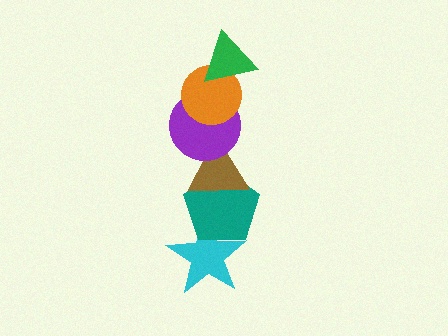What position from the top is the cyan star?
The cyan star is 6th from the top.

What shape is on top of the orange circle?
The green triangle is on top of the orange circle.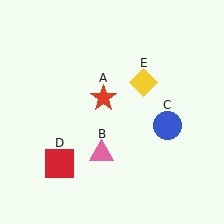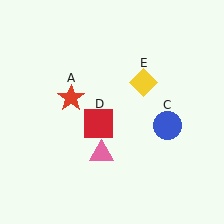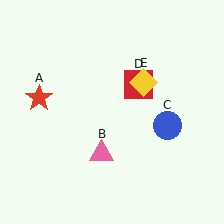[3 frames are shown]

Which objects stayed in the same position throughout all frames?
Pink triangle (object B) and blue circle (object C) and yellow diamond (object E) remained stationary.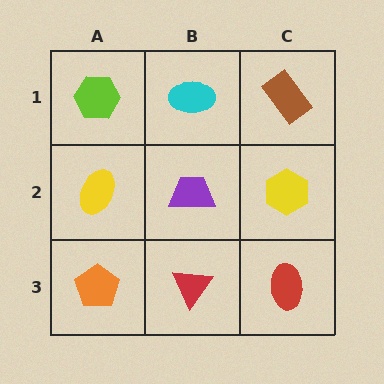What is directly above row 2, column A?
A lime hexagon.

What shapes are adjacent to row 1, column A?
A yellow ellipse (row 2, column A), a cyan ellipse (row 1, column B).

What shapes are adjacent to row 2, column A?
A lime hexagon (row 1, column A), an orange pentagon (row 3, column A), a purple trapezoid (row 2, column B).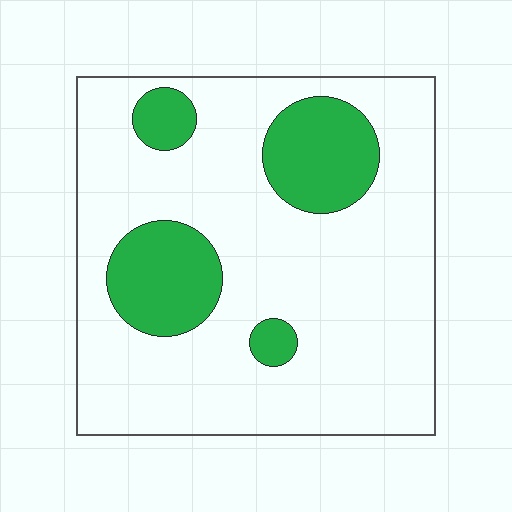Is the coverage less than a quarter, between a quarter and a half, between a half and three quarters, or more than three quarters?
Less than a quarter.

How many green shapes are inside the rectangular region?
4.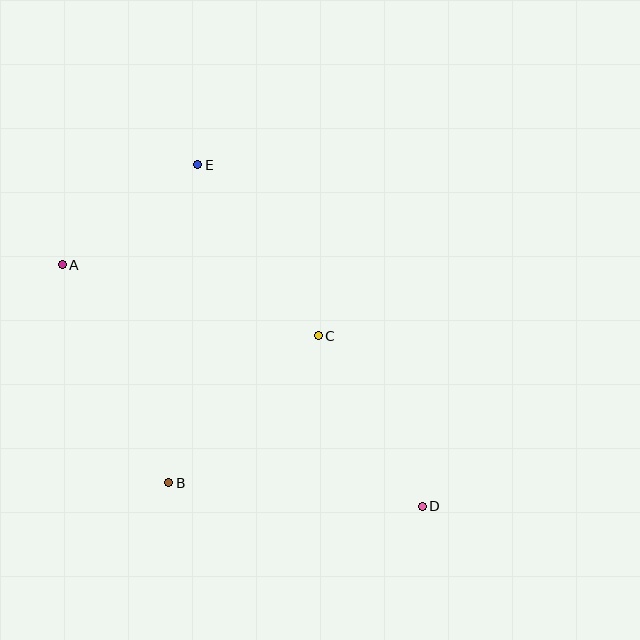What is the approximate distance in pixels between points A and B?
The distance between A and B is approximately 243 pixels.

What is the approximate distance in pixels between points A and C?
The distance between A and C is approximately 266 pixels.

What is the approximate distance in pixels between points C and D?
The distance between C and D is approximately 199 pixels.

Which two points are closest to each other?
Points A and E are closest to each other.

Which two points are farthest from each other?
Points A and D are farthest from each other.